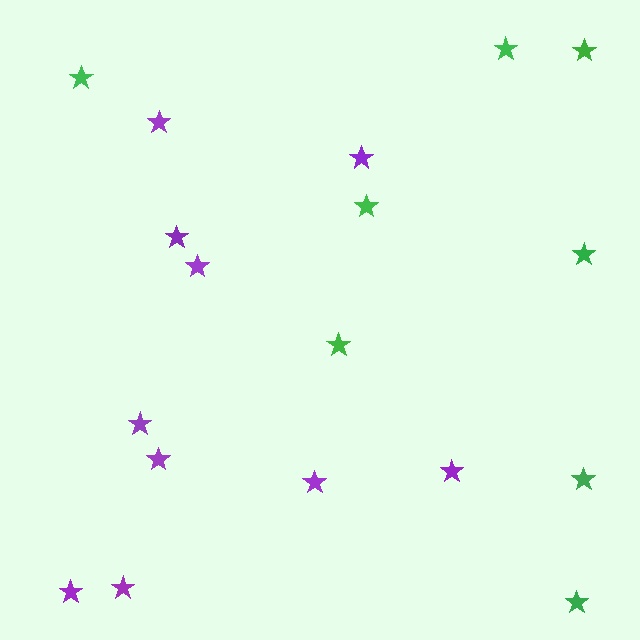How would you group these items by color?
There are 2 groups: one group of green stars (8) and one group of purple stars (10).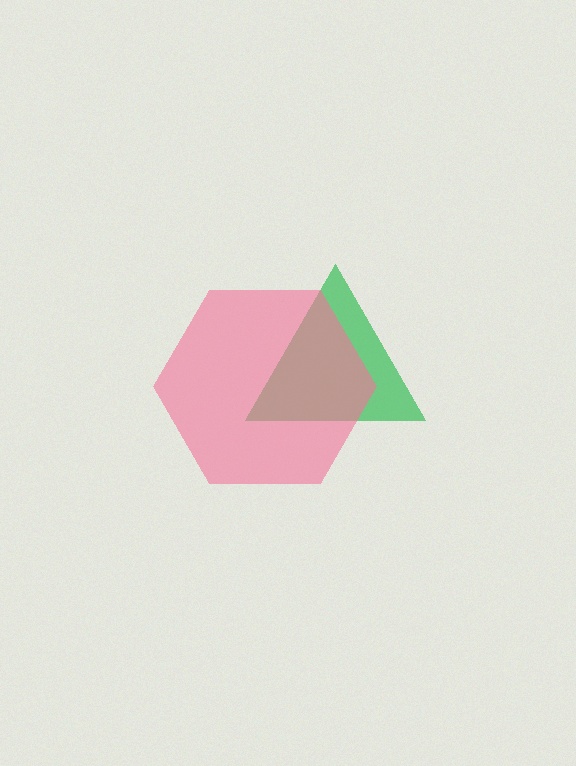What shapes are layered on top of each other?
The layered shapes are: a green triangle, a pink hexagon.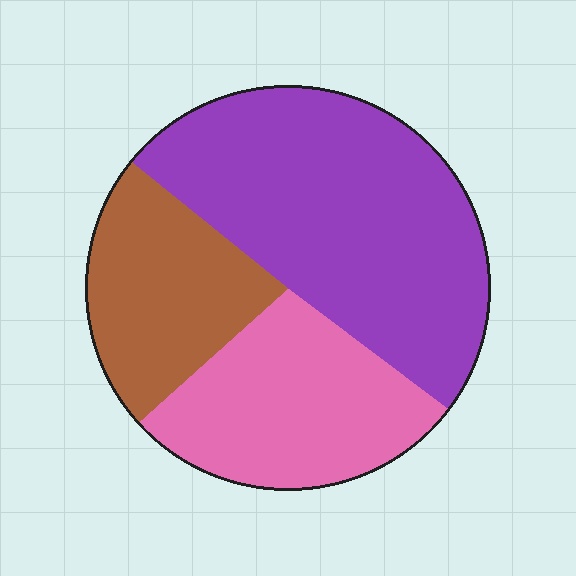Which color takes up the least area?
Brown, at roughly 25%.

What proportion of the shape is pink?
Pink covers 28% of the shape.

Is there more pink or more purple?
Purple.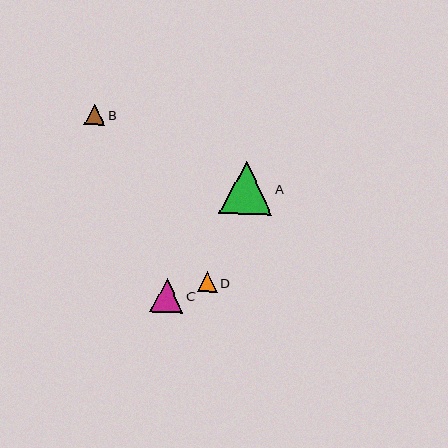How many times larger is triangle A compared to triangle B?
Triangle A is approximately 2.6 times the size of triangle B.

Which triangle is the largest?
Triangle A is the largest with a size of approximately 53 pixels.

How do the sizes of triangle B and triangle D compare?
Triangle B and triangle D are approximately the same size.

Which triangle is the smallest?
Triangle D is the smallest with a size of approximately 20 pixels.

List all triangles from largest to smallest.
From largest to smallest: A, C, B, D.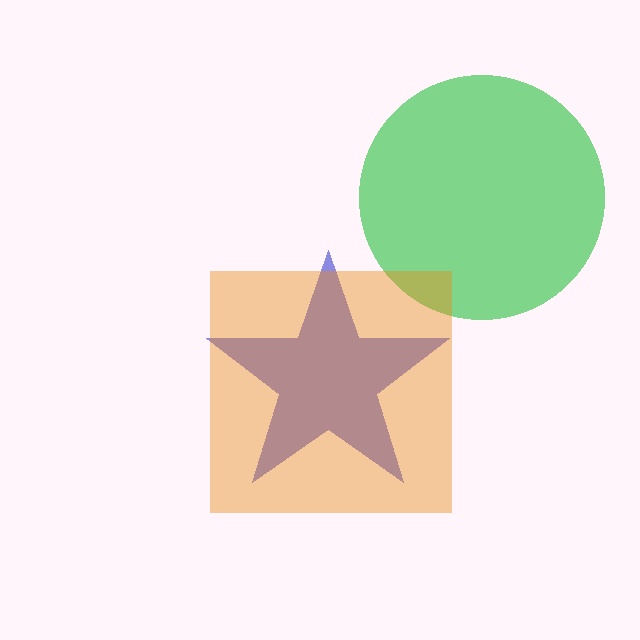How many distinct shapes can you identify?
There are 3 distinct shapes: a green circle, a blue star, an orange square.